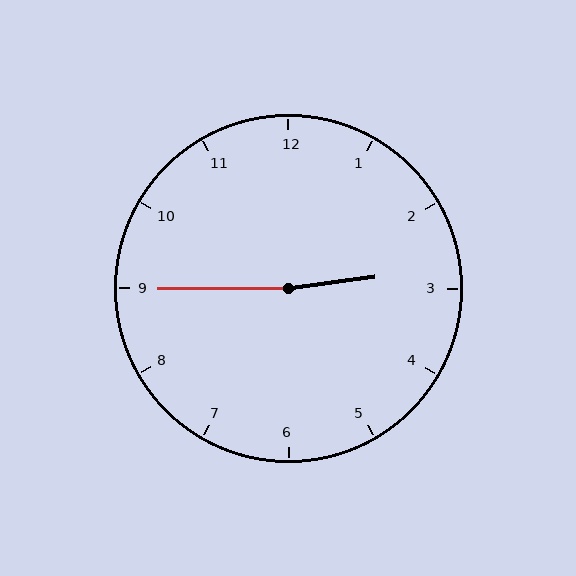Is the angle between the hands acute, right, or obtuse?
It is obtuse.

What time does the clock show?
2:45.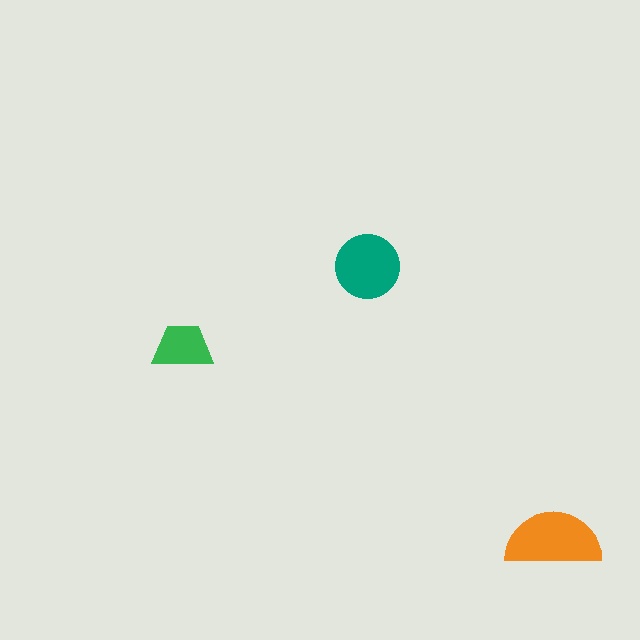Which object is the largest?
The orange semicircle.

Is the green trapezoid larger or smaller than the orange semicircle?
Smaller.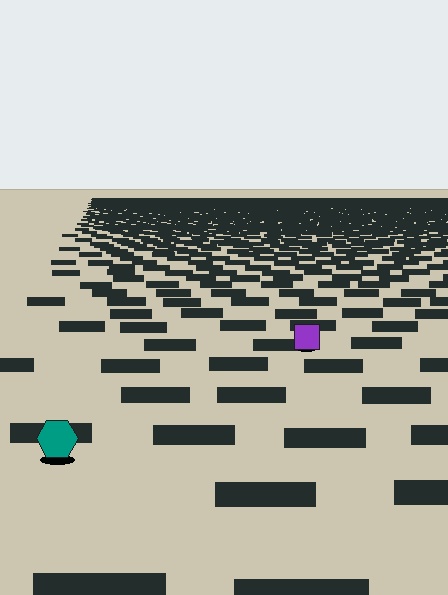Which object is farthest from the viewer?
The purple square is farthest from the viewer. It appears smaller and the ground texture around it is denser.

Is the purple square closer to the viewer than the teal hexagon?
No. The teal hexagon is closer — you can tell from the texture gradient: the ground texture is coarser near it.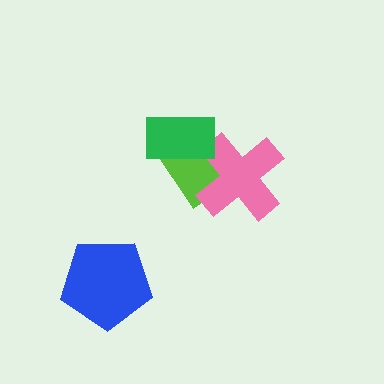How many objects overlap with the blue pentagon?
0 objects overlap with the blue pentagon.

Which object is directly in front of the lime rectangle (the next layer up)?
The pink cross is directly in front of the lime rectangle.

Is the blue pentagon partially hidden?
No, no other shape covers it.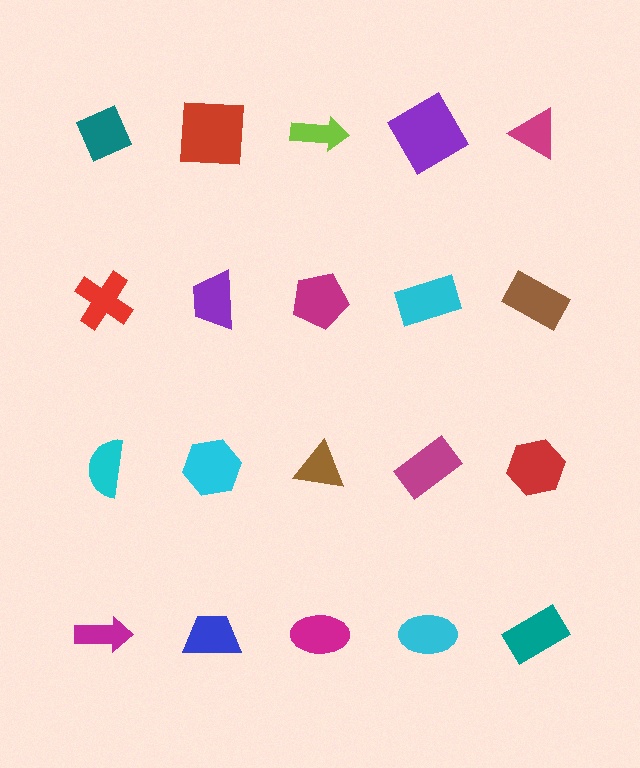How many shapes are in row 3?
5 shapes.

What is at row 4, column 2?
A blue trapezoid.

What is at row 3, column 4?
A magenta rectangle.